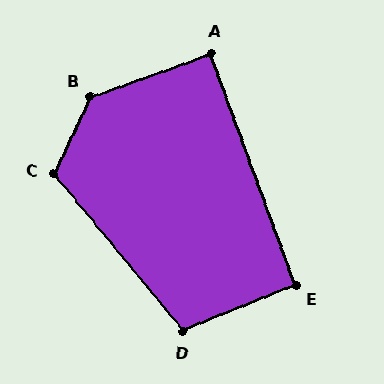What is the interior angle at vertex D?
Approximately 107 degrees (obtuse).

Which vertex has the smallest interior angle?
A, at approximately 90 degrees.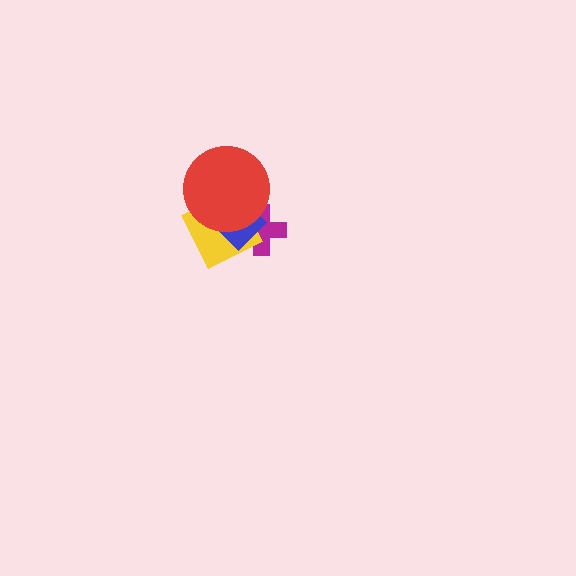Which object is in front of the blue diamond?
The red circle is in front of the blue diamond.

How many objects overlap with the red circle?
3 objects overlap with the red circle.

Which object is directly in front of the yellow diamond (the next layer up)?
The blue diamond is directly in front of the yellow diamond.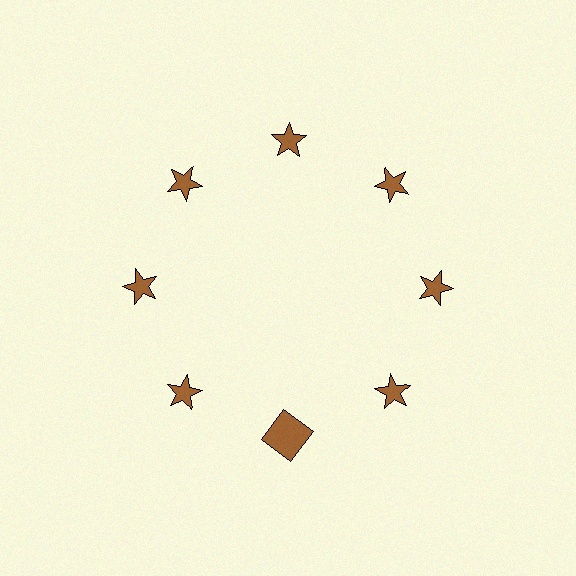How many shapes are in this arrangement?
There are 8 shapes arranged in a ring pattern.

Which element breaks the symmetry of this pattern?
The brown square at roughly the 6 o'clock position breaks the symmetry. All other shapes are brown stars.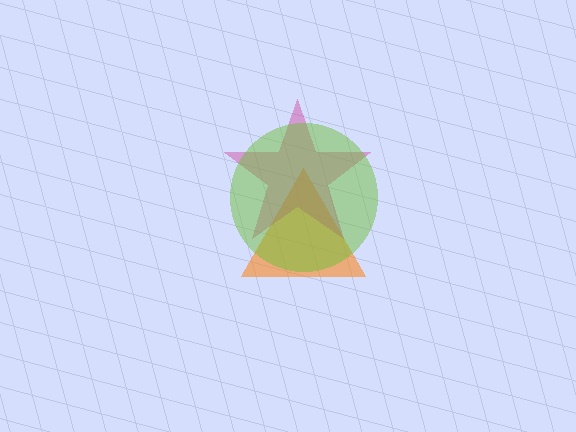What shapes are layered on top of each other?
The layered shapes are: an orange triangle, a magenta star, a lime circle.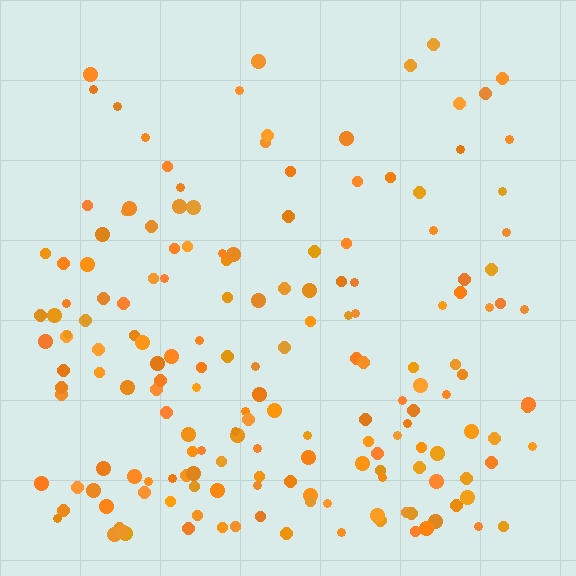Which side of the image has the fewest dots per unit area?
The top.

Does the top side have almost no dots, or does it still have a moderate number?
Still a moderate number, just noticeably fewer than the bottom.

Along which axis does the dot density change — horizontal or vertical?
Vertical.